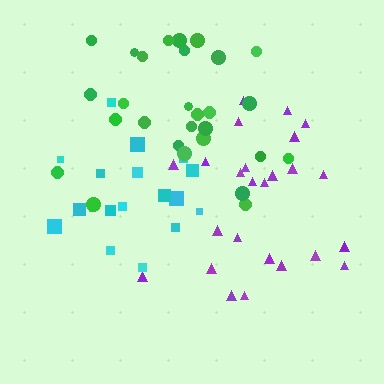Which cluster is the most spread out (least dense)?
Purple.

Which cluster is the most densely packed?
Cyan.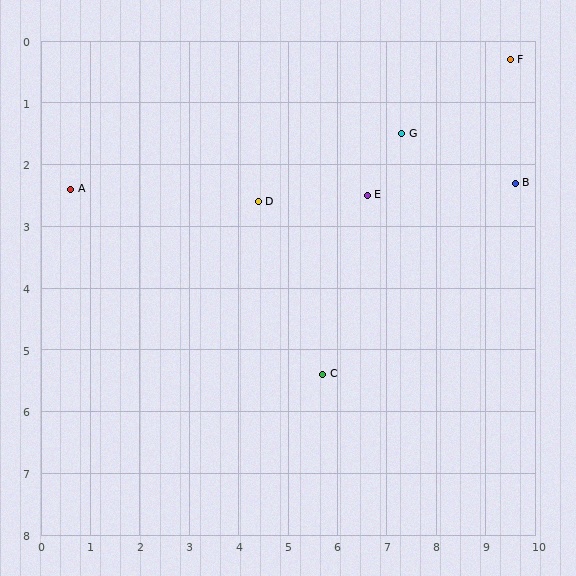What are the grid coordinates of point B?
Point B is at approximately (9.6, 2.3).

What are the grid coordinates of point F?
Point F is at approximately (9.5, 0.3).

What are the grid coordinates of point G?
Point G is at approximately (7.3, 1.5).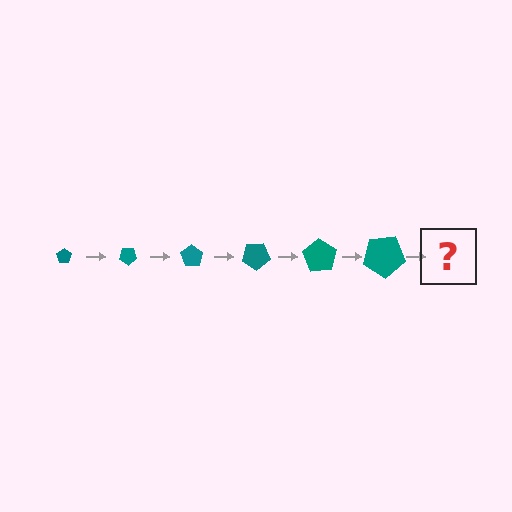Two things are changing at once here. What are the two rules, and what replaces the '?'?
The two rules are that the pentagon grows larger each step and it rotates 35 degrees each step. The '?' should be a pentagon, larger than the previous one and rotated 210 degrees from the start.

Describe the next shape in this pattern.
It should be a pentagon, larger than the previous one and rotated 210 degrees from the start.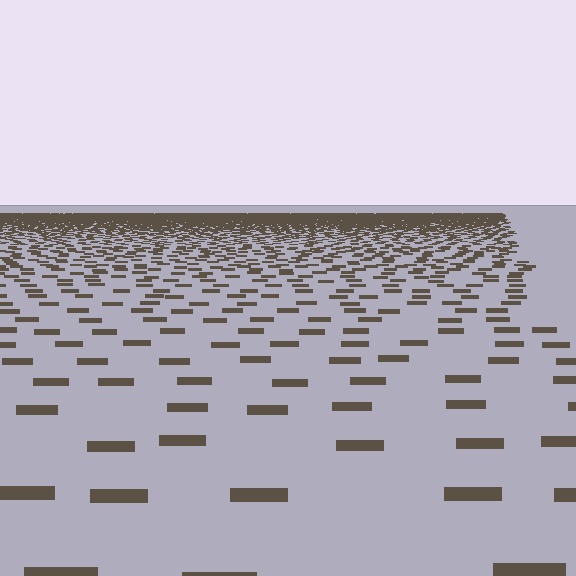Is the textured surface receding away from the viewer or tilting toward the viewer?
The surface is receding away from the viewer. Texture elements get smaller and denser toward the top.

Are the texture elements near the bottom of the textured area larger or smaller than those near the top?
Larger. Near the bottom, elements are closer to the viewer and appear at a bigger on-screen size.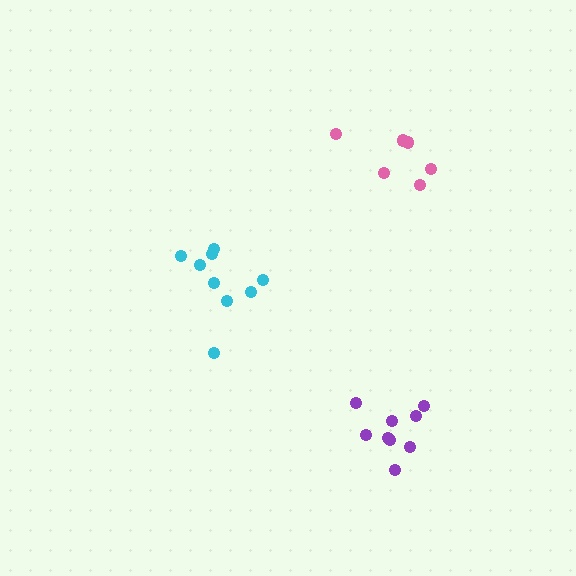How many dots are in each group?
Group 1: 9 dots, Group 2: 9 dots, Group 3: 6 dots (24 total).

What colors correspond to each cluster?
The clusters are colored: purple, cyan, pink.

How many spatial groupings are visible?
There are 3 spatial groupings.